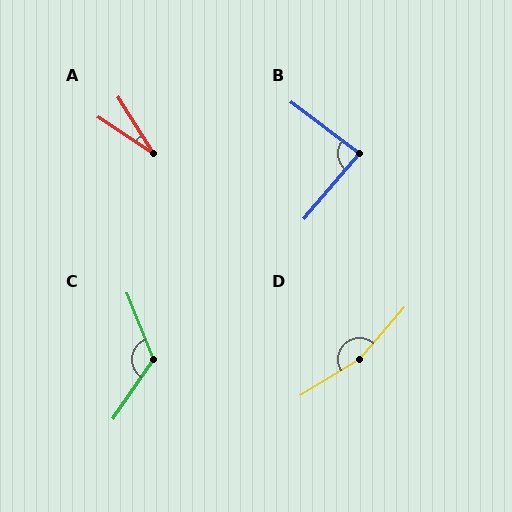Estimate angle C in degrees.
Approximately 124 degrees.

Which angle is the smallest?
A, at approximately 24 degrees.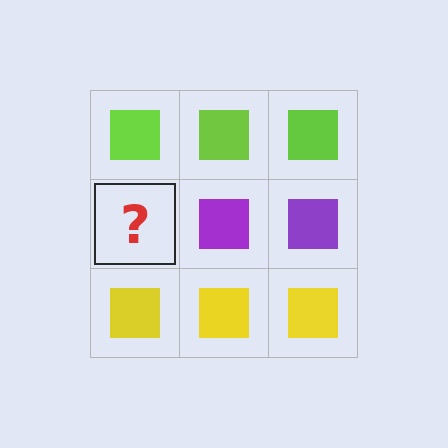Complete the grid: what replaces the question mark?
The question mark should be replaced with a purple square.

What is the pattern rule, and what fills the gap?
The rule is that each row has a consistent color. The gap should be filled with a purple square.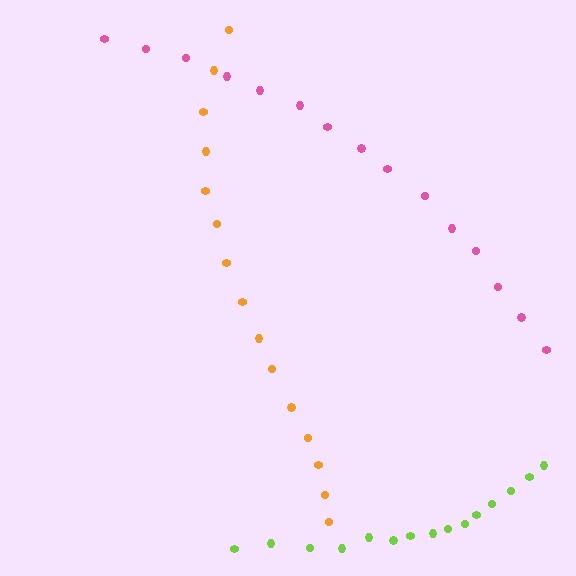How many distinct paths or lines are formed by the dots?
There are 3 distinct paths.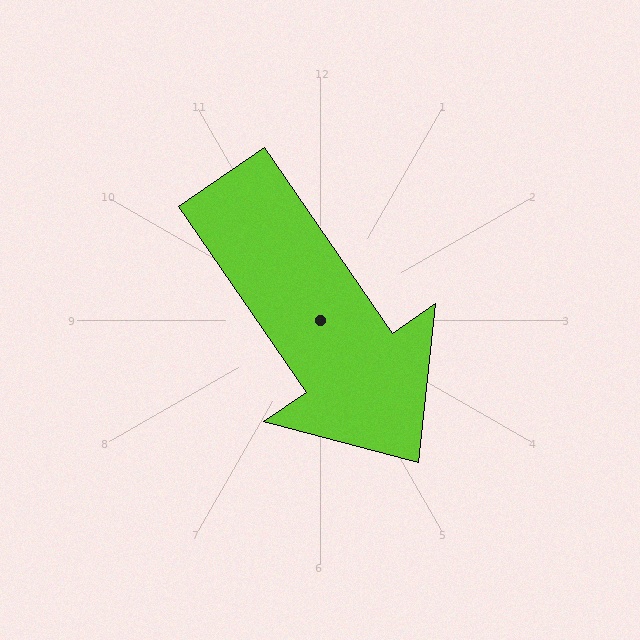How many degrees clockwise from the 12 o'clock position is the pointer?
Approximately 145 degrees.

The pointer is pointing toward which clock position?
Roughly 5 o'clock.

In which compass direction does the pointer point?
Southeast.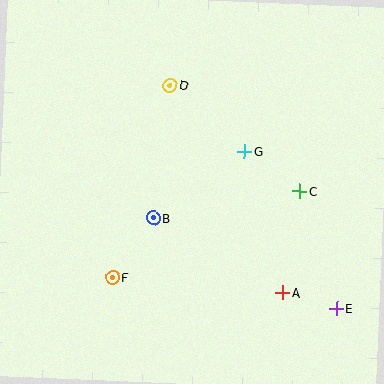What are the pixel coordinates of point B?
Point B is at (153, 218).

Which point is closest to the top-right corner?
Point G is closest to the top-right corner.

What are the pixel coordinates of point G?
Point G is at (244, 152).